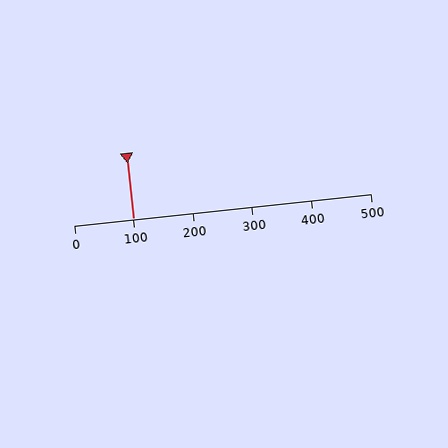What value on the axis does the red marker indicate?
The marker indicates approximately 100.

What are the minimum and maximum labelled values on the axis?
The axis runs from 0 to 500.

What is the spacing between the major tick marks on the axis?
The major ticks are spaced 100 apart.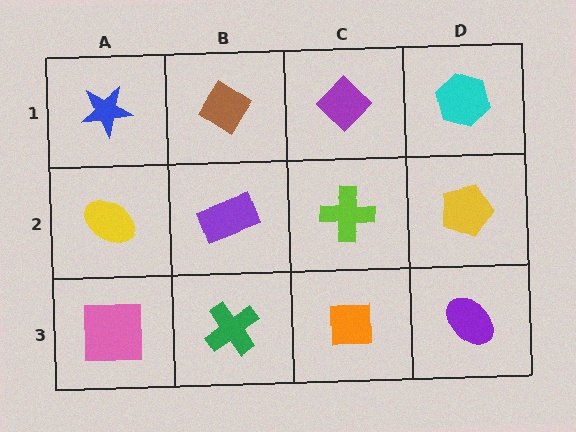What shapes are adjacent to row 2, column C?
A purple diamond (row 1, column C), an orange square (row 3, column C), a purple rectangle (row 2, column B), a yellow pentagon (row 2, column D).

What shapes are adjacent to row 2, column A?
A blue star (row 1, column A), a pink square (row 3, column A), a purple rectangle (row 2, column B).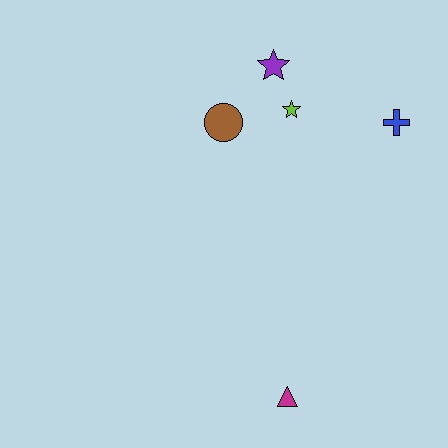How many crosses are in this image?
There is 1 cross.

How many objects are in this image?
There are 5 objects.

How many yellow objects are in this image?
There are no yellow objects.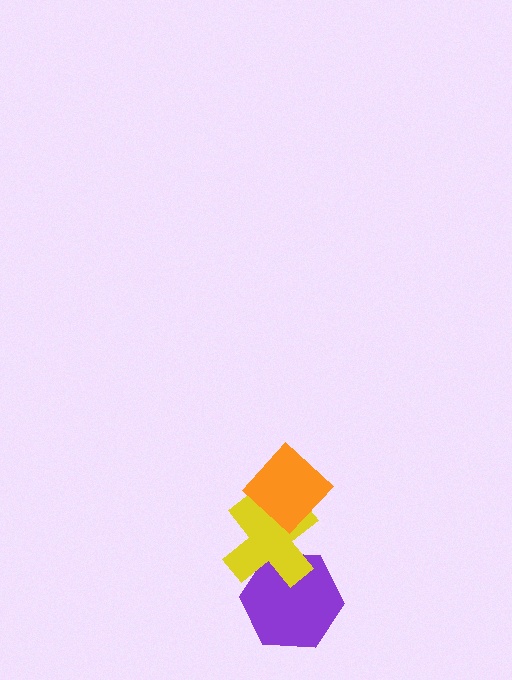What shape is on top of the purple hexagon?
The yellow cross is on top of the purple hexagon.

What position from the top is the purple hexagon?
The purple hexagon is 3rd from the top.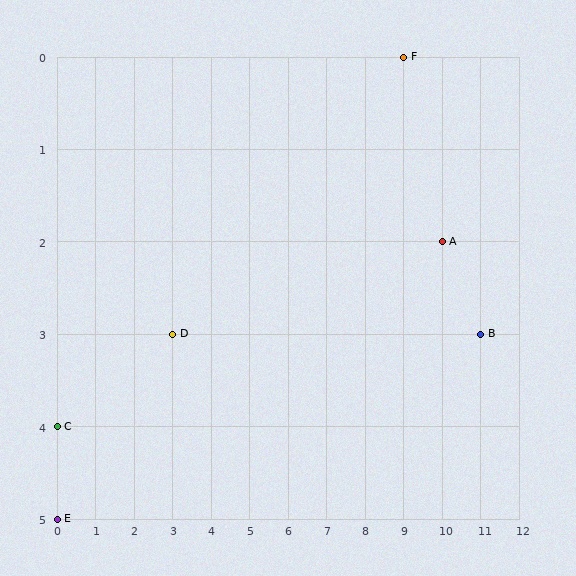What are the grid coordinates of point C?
Point C is at grid coordinates (0, 4).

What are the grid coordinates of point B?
Point B is at grid coordinates (11, 3).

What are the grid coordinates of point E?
Point E is at grid coordinates (0, 5).